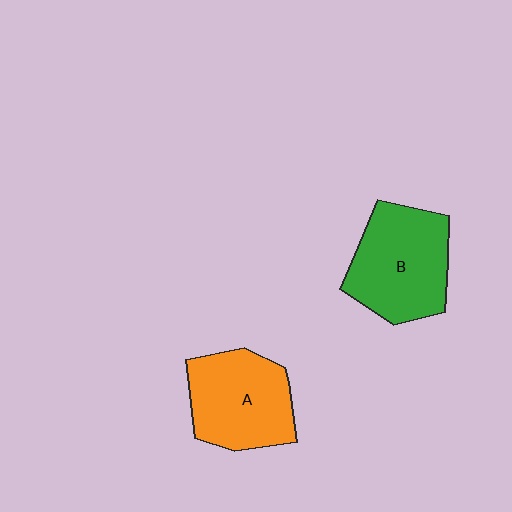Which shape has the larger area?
Shape B (green).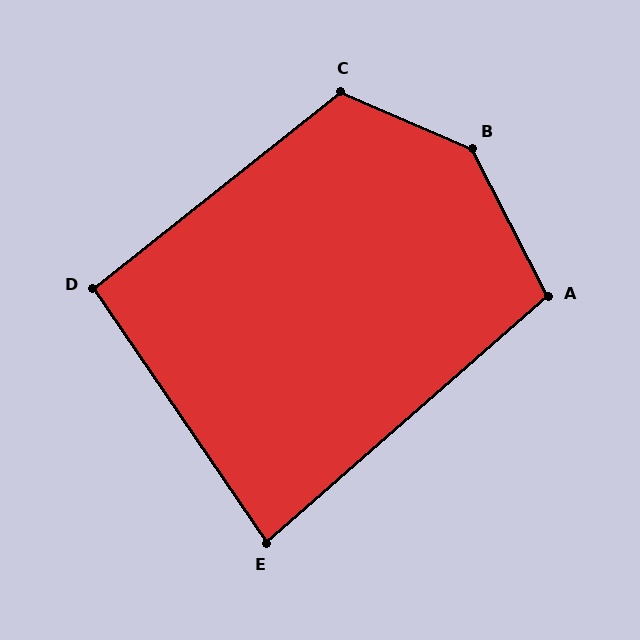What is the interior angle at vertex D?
Approximately 94 degrees (approximately right).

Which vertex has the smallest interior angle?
E, at approximately 83 degrees.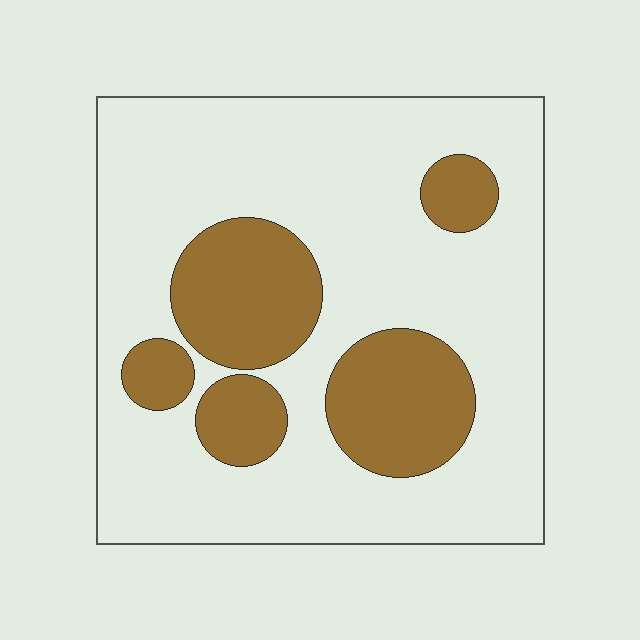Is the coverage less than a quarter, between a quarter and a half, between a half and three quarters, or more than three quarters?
Between a quarter and a half.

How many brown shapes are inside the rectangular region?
5.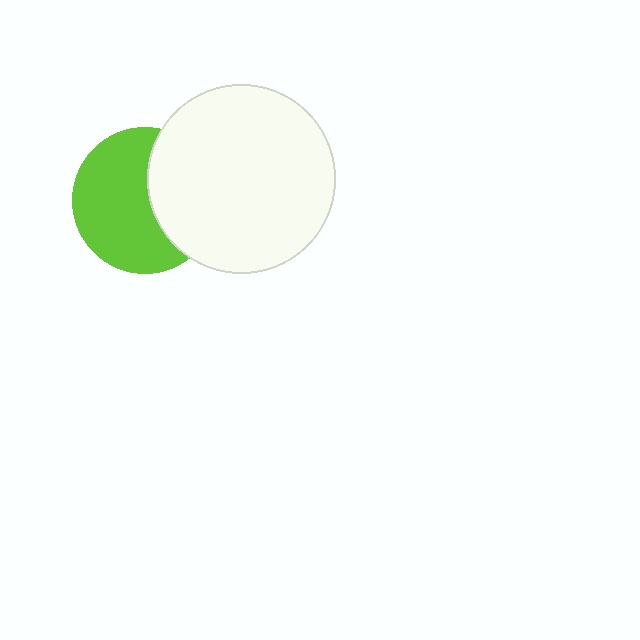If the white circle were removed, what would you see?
You would see the complete lime circle.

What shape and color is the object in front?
The object in front is a white circle.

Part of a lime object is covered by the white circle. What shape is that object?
It is a circle.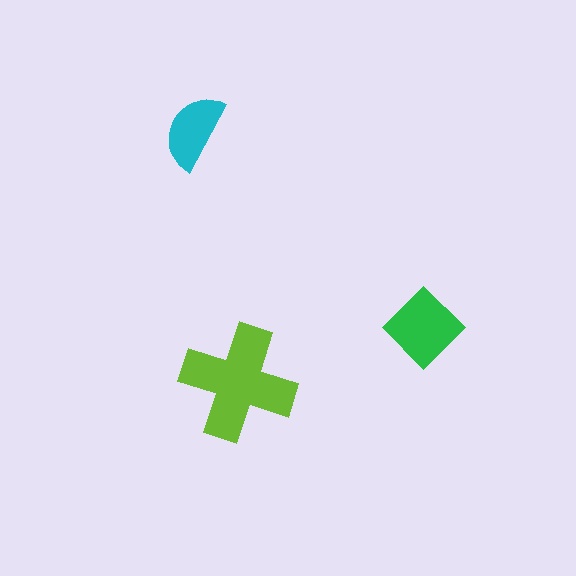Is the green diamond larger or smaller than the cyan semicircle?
Larger.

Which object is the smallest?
The cyan semicircle.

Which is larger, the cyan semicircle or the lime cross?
The lime cross.